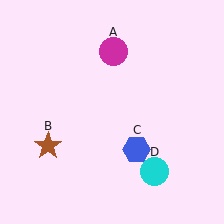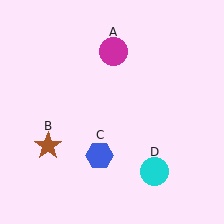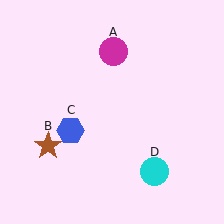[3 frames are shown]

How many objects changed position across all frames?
1 object changed position: blue hexagon (object C).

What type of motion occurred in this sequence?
The blue hexagon (object C) rotated clockwise around the center of the scene.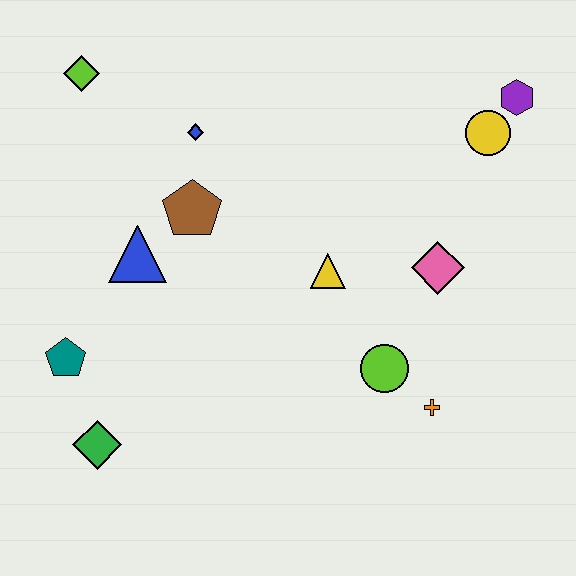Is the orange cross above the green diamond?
Yes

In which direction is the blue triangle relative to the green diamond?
The blue triangle is above the green diamond.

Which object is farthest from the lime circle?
The lime diamond is farthest from the lime circle.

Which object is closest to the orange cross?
The lime circle is closest to the orange cross.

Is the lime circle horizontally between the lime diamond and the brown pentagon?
No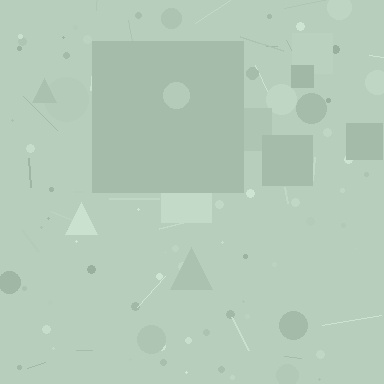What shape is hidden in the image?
A square is hidden in the image.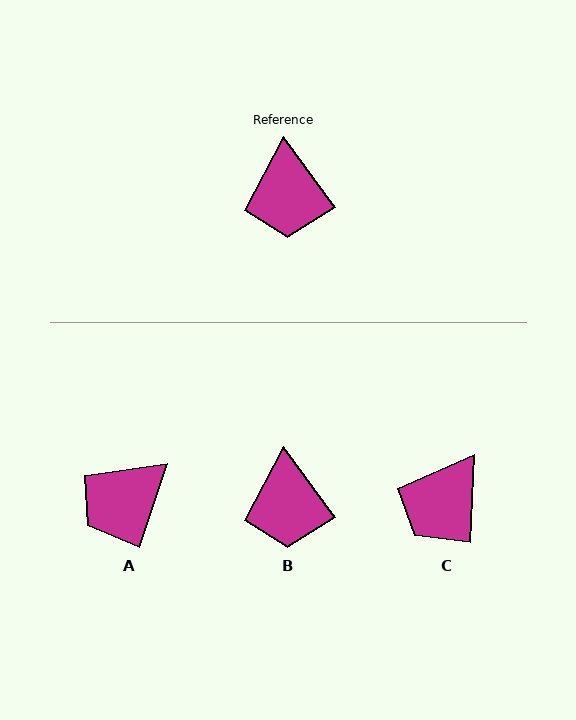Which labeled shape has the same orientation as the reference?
B.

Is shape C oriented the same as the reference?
No, it is off by about 38 degrees.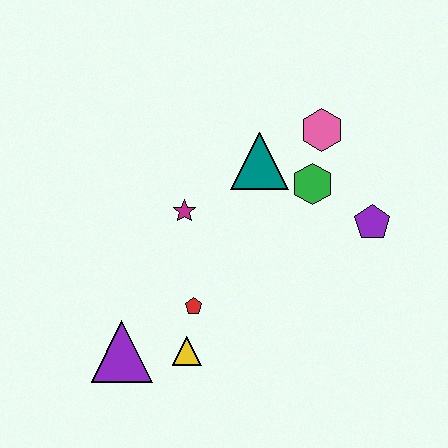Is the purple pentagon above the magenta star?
No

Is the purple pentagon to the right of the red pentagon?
Yes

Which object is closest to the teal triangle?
The green hexagon is closest to the teal triangle.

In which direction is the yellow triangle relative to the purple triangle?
The yellow triangle is to the right of the purple triangle.